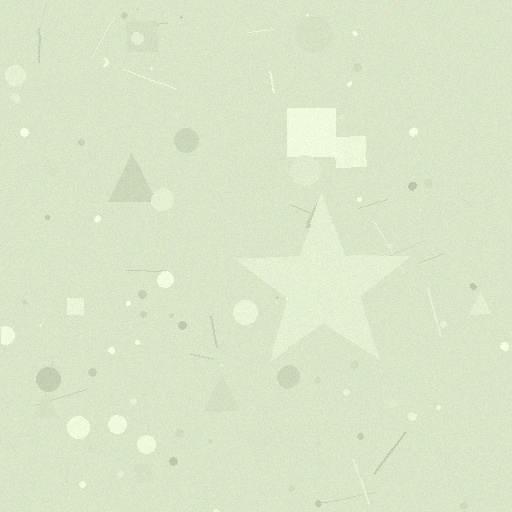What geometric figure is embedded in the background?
A star is embedded in the background.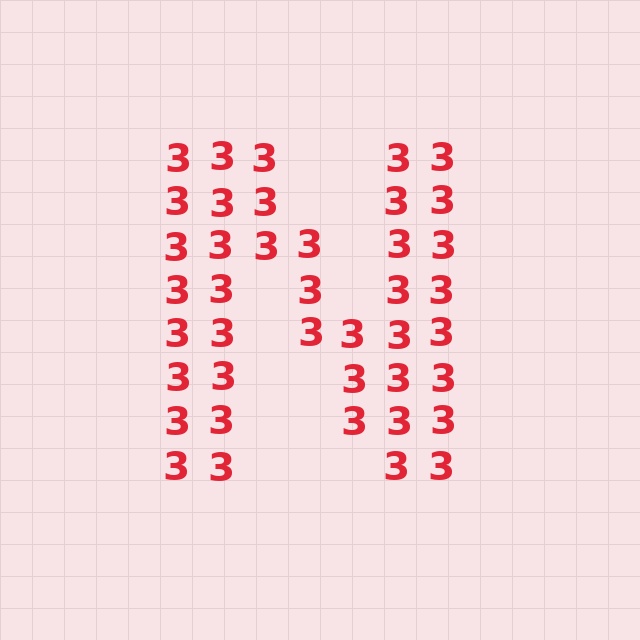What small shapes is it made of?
It is made of small digit 3's.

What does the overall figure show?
The overall figure shows the letter N.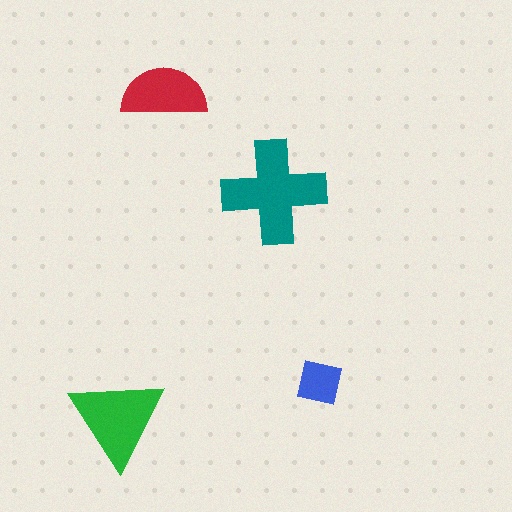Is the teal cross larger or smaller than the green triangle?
Larger.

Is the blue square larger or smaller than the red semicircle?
Smaller.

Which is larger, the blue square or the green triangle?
The green triangle.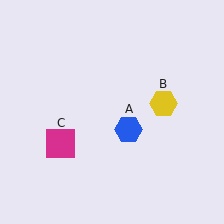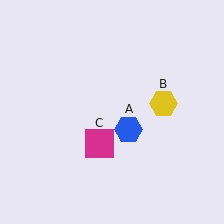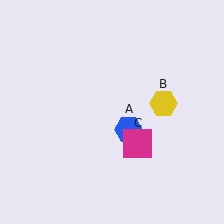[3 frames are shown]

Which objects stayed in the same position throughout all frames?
Blue hexagon (object A) and yellow hexagon (object B) remained stationary.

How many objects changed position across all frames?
1 object changed position: magenta square (object C).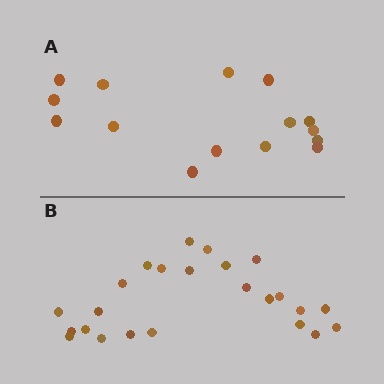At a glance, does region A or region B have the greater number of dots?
Region B (the bottom region) has more dots.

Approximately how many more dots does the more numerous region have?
Region B has roughly 8 or so more dots than region A.